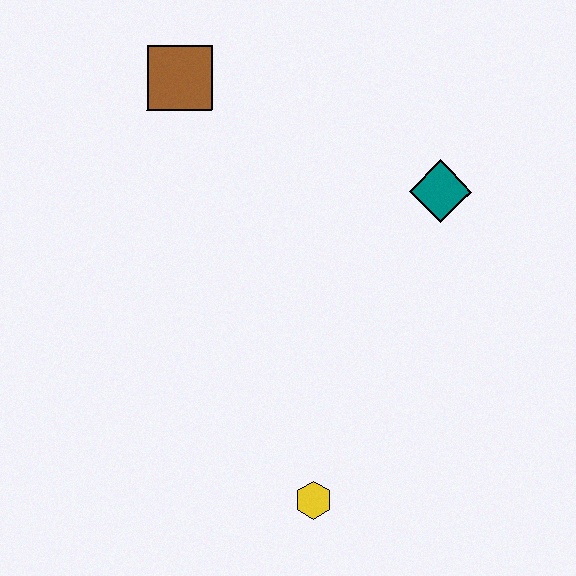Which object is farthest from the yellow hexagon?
The brown square is farthest from the yellow hexagon.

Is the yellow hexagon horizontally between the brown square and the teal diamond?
Yes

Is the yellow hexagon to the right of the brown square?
Yes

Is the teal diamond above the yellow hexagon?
Yes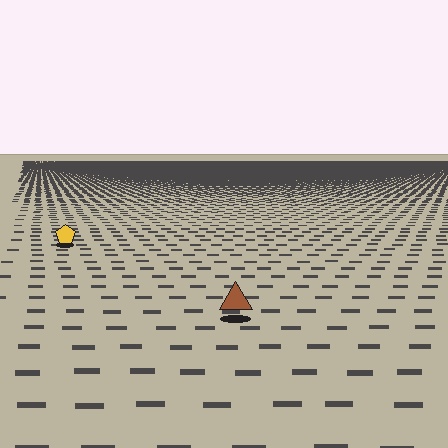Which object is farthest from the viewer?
The yellow pentagon is farthest from the viewer. It appears smaller and the ground texture around it is denser.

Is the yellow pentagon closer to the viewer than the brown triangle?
No. The brown triangle is closer — you can tell from the texture gradient: the ground texture is coarser near it.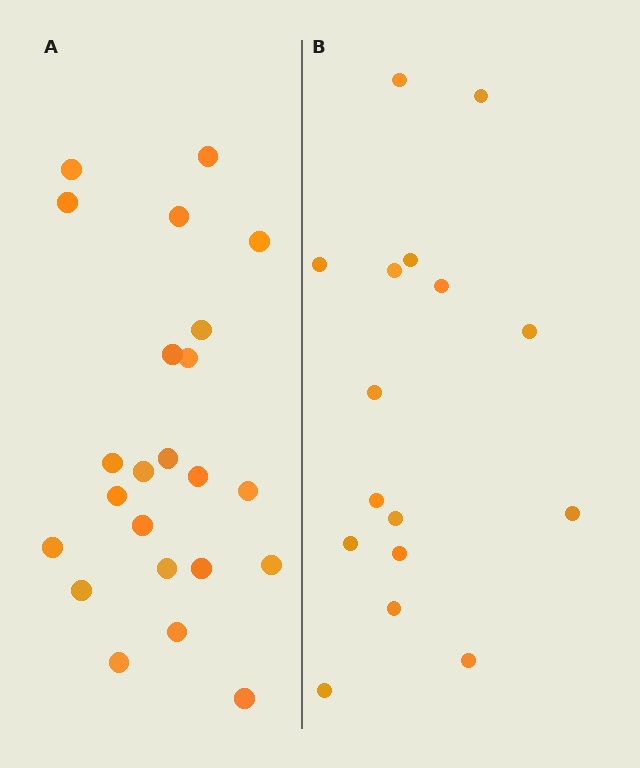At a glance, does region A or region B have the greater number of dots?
Region A (the left region) has more dots.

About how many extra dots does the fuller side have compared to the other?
Region A has roughly 8 or so more dots than region B.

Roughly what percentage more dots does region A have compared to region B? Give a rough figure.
About 45% more.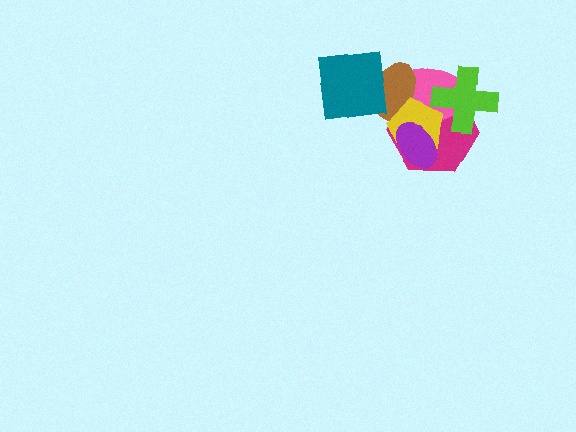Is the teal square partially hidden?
No, no other shape covers it.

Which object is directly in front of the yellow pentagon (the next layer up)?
The lime cross is directly in front of the yellow pentagon.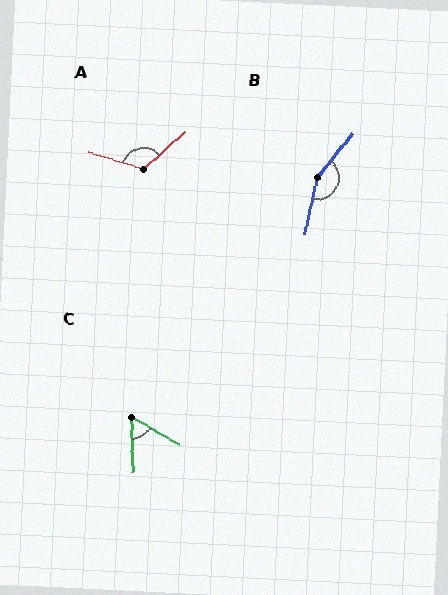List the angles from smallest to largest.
C (59°), A (121°), B (153°).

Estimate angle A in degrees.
Approximately 121 degrees.